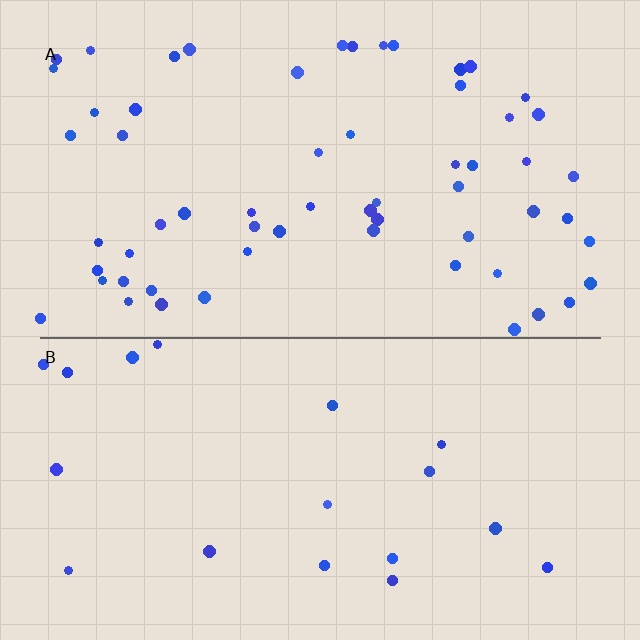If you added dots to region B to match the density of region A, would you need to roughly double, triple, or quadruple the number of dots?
Approximately triple.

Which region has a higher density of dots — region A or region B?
A (the top).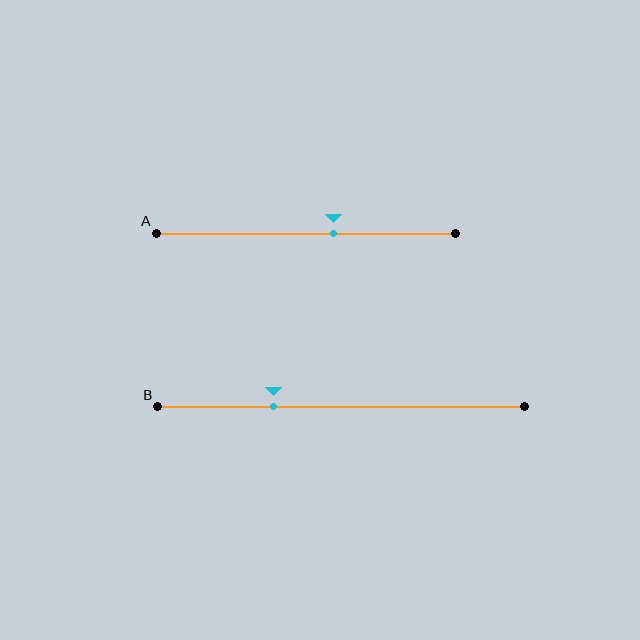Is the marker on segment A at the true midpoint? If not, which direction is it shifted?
No, the marker on segment A is shifted to the right by about 9% of the segment length.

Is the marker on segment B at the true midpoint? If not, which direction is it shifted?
No, the marker on segment B is shifted to the left by about 18% of the segment length.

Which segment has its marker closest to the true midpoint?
Segment A has its marker closest to the true midpoint.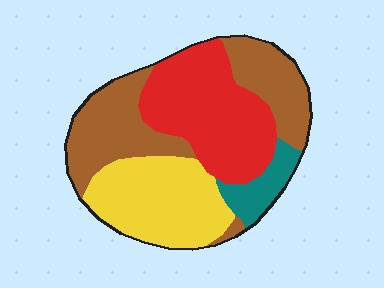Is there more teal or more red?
Red.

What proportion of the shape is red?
Red takes up between a quarter and a half of the shape.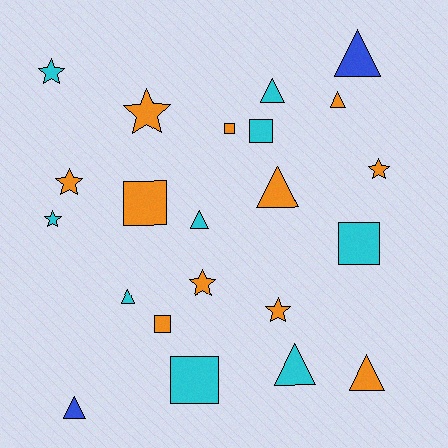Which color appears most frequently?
Orange, with 11 objects.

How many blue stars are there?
There are no blue stars.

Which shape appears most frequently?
Triangle, with 9 objects.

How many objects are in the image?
There are 22 objects.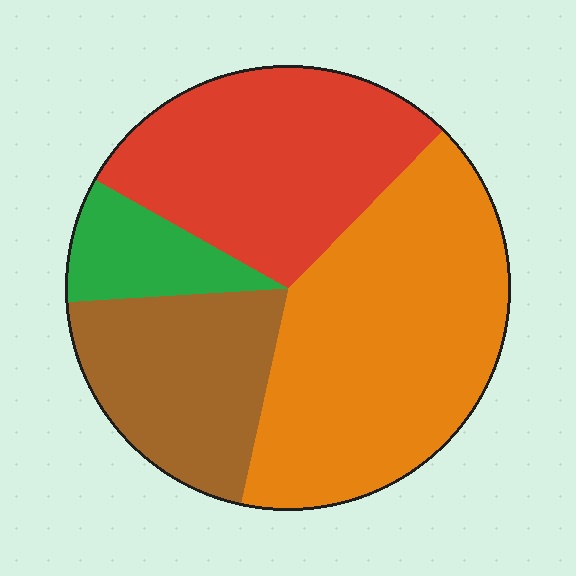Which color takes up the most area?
Orange, at roughly 40%.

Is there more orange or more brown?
Orange.